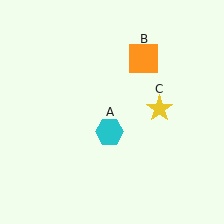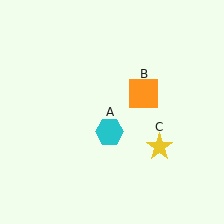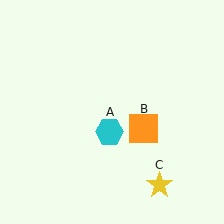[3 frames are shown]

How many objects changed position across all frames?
2 objects changed position: orange square (object B), yellow star (object C).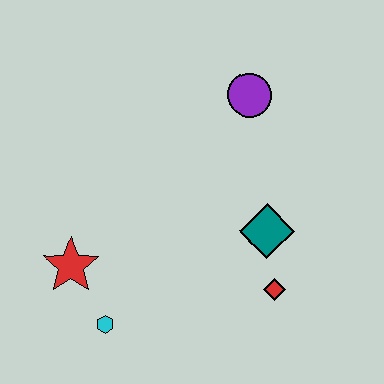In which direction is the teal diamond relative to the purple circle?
The teal diamond is below the purple circle.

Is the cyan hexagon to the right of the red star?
Yes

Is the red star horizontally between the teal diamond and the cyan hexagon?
No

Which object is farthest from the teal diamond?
The red star is farthest from the teal diamond.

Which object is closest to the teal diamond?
The red diamond is closest to the teal diamond.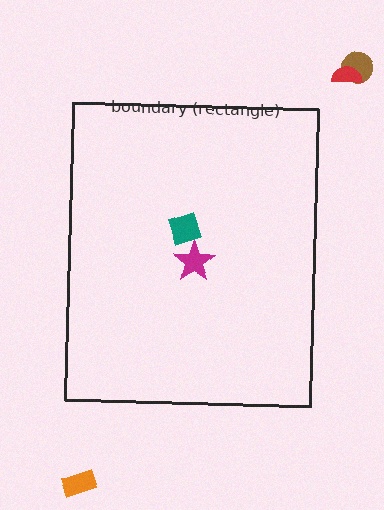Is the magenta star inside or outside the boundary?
Inside.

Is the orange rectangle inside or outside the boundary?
Outside.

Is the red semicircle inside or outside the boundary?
Outside.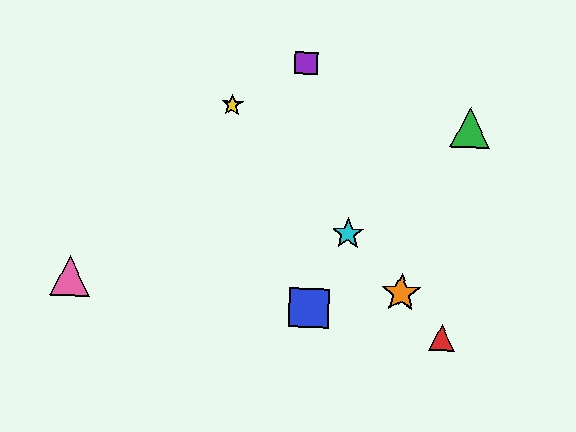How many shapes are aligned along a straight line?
4 shapes (the red triangle, the yellow star, the orange star, the cyan star) are aligned along a straight line.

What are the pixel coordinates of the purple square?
The purple square is at (306, 63).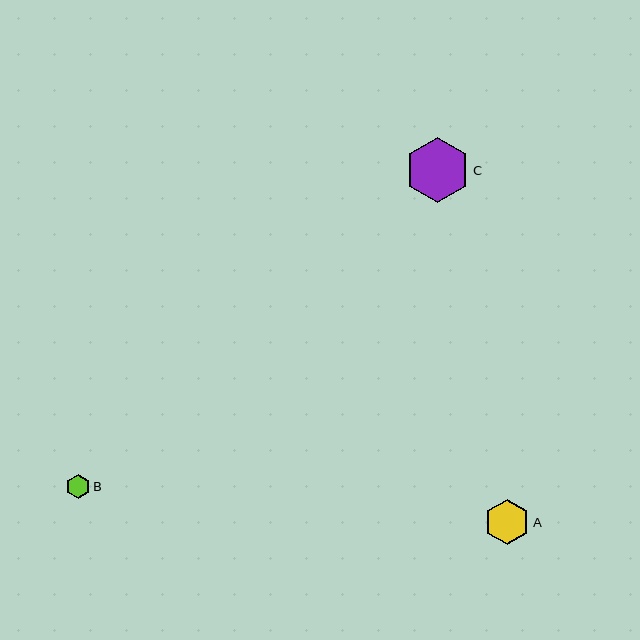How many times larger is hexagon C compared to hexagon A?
Hexagon C is approximately 1.4 times the size of hexagon A.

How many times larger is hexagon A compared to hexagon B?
Hexagon A is approximately 1.9 times the size of hexagon B.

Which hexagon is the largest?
Hexagon C is the largest with a size of approximately 65 pixels.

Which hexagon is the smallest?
Hexagon B is the smallest with a size of approximately 24 pixels.